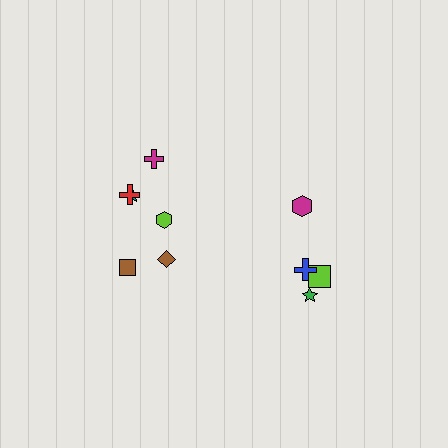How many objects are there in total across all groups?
There are 10 objects.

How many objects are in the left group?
There are 6 objects.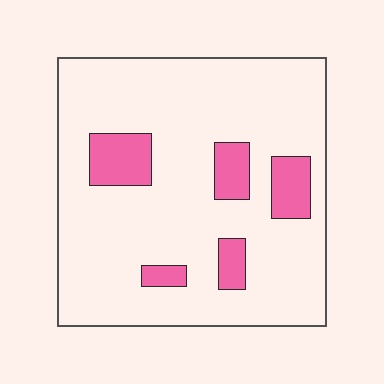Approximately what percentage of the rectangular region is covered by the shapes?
Approximately 15%.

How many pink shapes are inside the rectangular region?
5.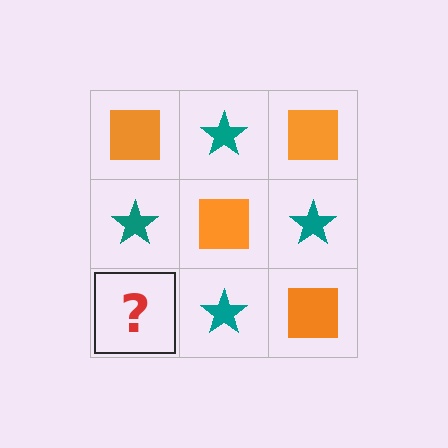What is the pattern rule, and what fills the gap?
The rule is that it alternates orange square and teal star in a checkerboard pattern. The gap should be filled with an orange square.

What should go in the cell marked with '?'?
The missing cell should contain an orange square.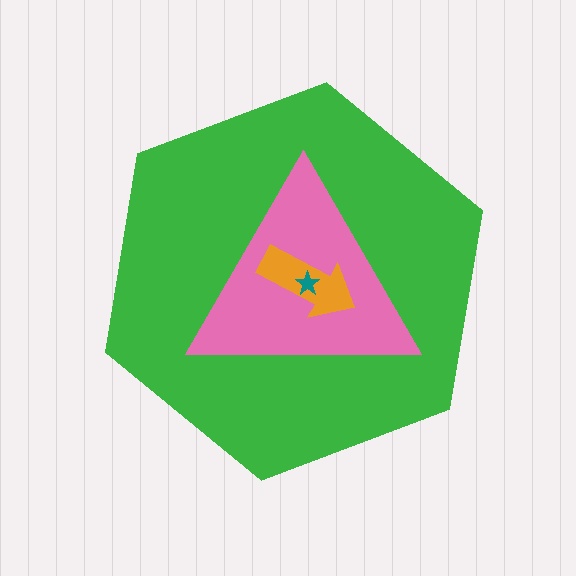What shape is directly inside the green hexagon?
The pink triangle.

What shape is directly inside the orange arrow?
The teal star.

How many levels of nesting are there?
4.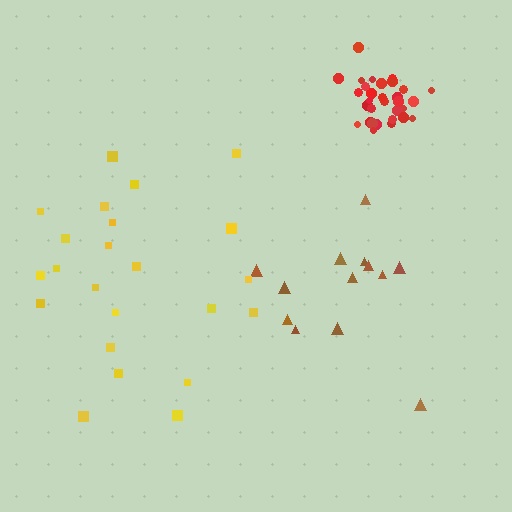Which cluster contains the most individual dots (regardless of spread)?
Red (34).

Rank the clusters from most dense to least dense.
red, yellow, brown.